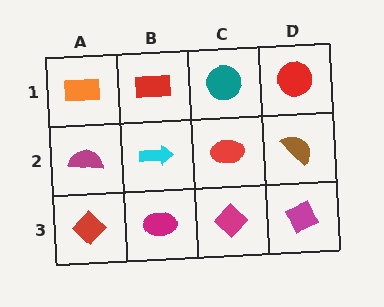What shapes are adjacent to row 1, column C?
A red ellipse (row 2, column C), a red rectangle (row 1, column B), a red circle (row 1, column D).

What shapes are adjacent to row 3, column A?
A magenta semicircle (row 2, column A), a magenta ellipse (row 3, column B).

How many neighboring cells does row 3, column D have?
2.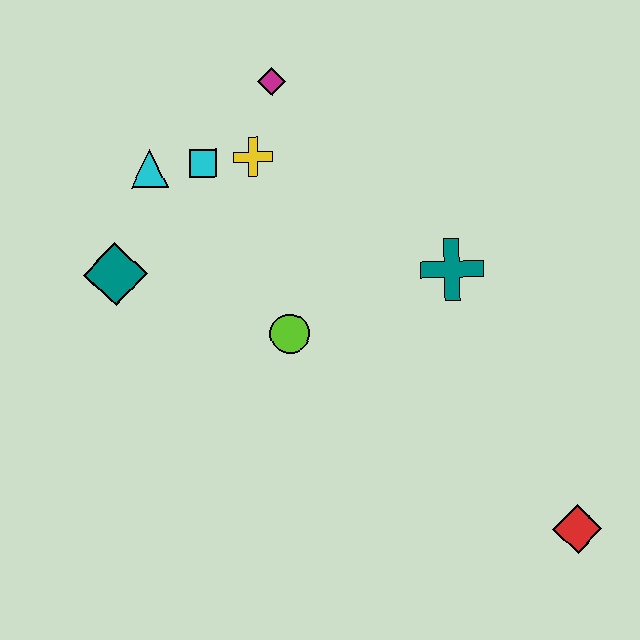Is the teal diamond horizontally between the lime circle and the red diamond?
No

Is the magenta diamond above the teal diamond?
Yes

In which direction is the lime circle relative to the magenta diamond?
The lime circle is below the magenta diamond.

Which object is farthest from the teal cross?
The teal diamond is farthest from the teal cross.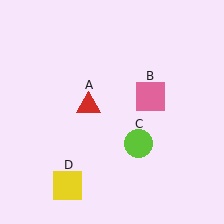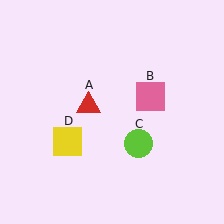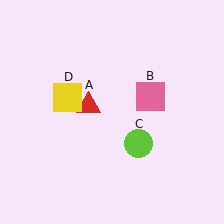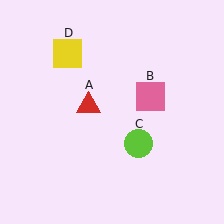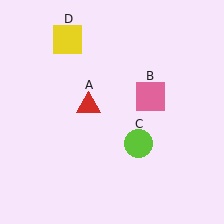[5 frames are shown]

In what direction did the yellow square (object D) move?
The yellow square (object D) moved up.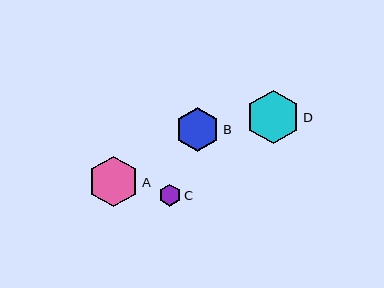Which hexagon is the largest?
Hexagon D is the largest with a size of approximately 53 pixels.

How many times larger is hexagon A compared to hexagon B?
Hexagon A is approximately 1.1 times the size of hexagon B.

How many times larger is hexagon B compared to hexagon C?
Hexagon B is approximately 2.0 times the size of hexagon C.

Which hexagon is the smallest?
Hexagon C is the smallest with a size of approximately 22 pixels.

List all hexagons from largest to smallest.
From largest to smallest: D, A, B, C.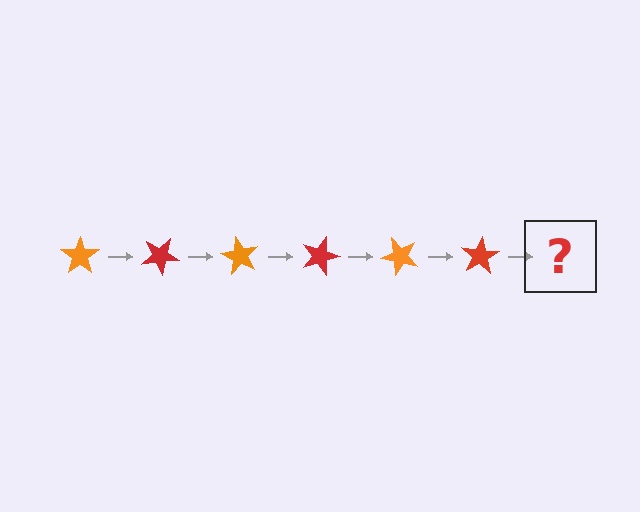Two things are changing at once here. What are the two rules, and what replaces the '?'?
The two rules are that it rotates 30 degrees each step and the color cycles through orange and red. The '?' should be an orange star, rotated 180 degrees from the start.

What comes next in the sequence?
The next element should be an orange star, rotated 180 degrees from the start.